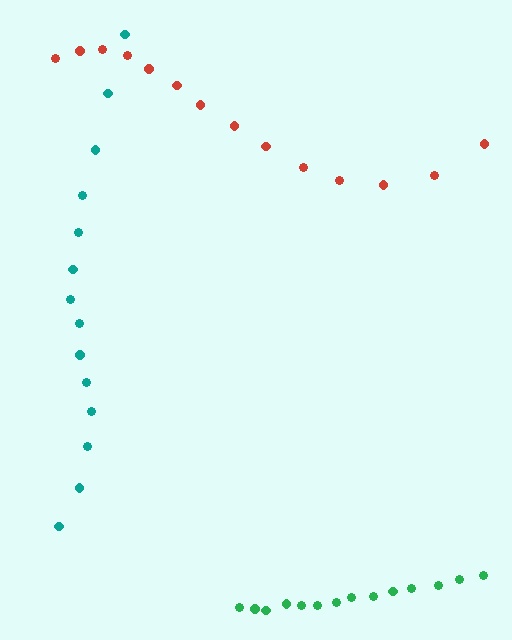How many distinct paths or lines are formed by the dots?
There are 3 distinct paths.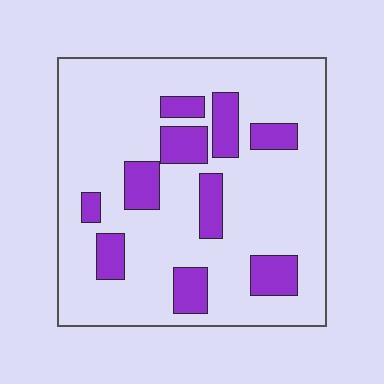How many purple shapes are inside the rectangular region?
10.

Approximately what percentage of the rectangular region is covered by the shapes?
Approximately 20%.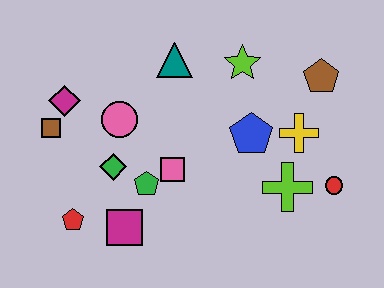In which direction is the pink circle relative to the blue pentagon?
The pink circle is to the left of the blue pentagon.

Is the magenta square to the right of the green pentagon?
No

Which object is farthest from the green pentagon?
The brown pentagon is farthest from the green pentagon.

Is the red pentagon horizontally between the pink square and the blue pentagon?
No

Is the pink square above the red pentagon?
Yes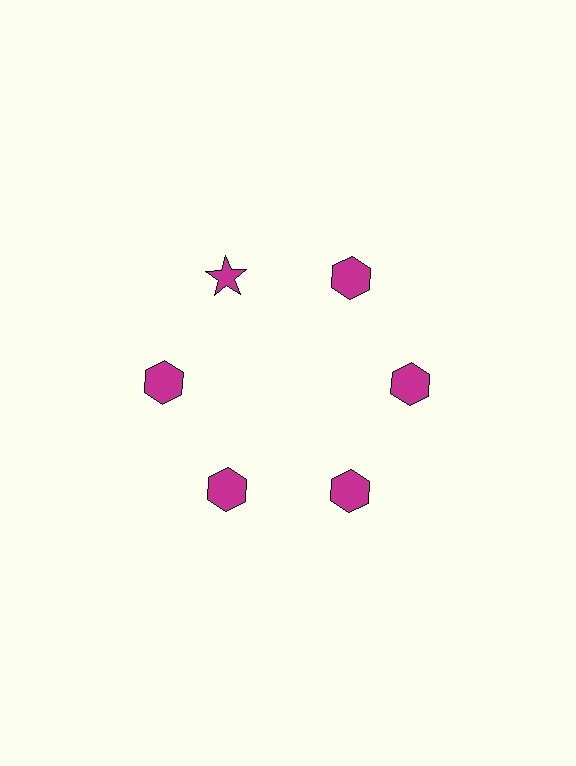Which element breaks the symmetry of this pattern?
The magenta star at roughly the 11 o'clock position breaks the symmetry. All other shapes are magenta hexagons.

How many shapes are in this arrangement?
There are 6 shapes arranged in a ring pattern.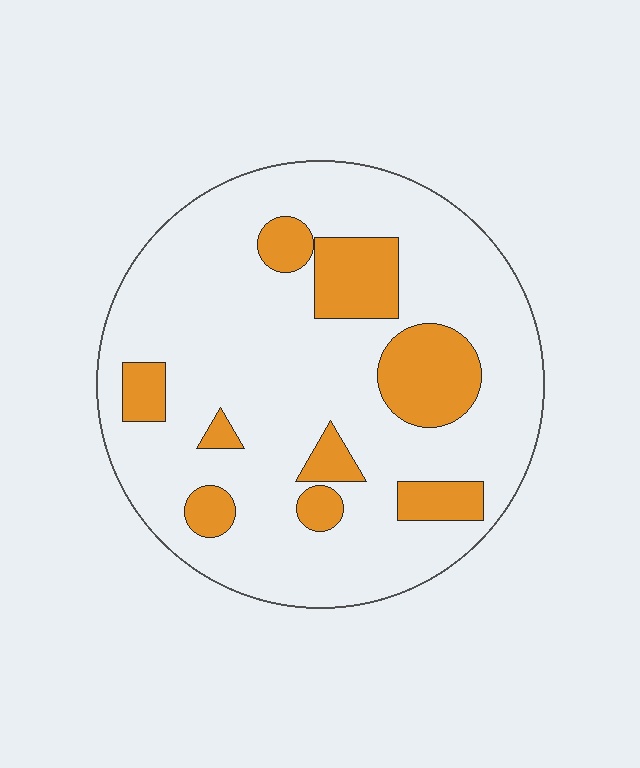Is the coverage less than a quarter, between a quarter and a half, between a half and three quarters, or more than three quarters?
Less than a quarter.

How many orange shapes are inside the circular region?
9.